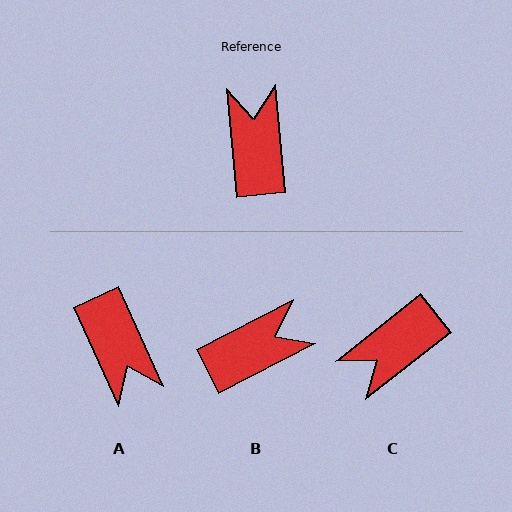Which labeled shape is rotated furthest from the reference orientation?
A, about 161 degrees away.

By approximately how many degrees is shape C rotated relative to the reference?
Approximately 123 degrees counter-clockwise.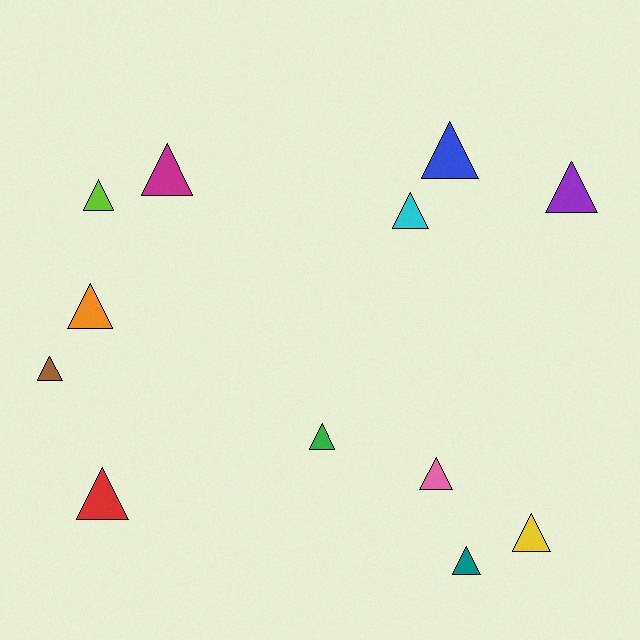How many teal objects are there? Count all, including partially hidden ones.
There is 1 teal object.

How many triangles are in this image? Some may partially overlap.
There are 12 triangles.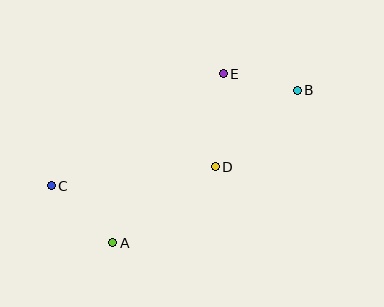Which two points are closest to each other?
Points B and E are closest to each other.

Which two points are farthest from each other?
Points B and C are farthest from each other.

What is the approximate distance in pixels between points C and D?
The distance between C and D is approximately 165 pixels.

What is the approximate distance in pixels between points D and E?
The distance between D and E is approximately 93 pixels.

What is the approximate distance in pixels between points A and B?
The distance between A and B is approximately 239 pixels.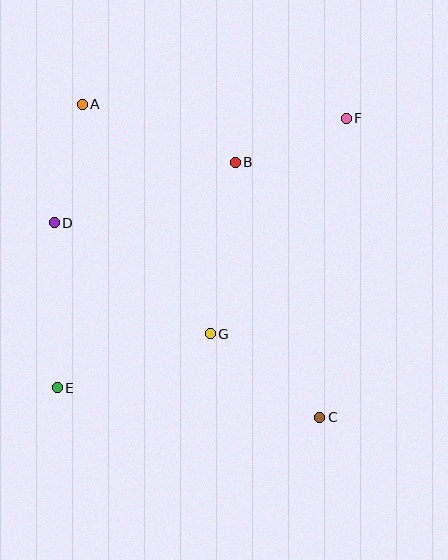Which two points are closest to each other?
Points B and F are closest to each other.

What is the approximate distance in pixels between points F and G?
The distance between F and G is approximately 255 pixels.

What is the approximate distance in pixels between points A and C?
The distance between A and C is approximately 393 pixels.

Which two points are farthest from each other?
Points E and F are farthest from each other.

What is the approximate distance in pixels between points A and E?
The distance between A and E is approximately 285 pixels.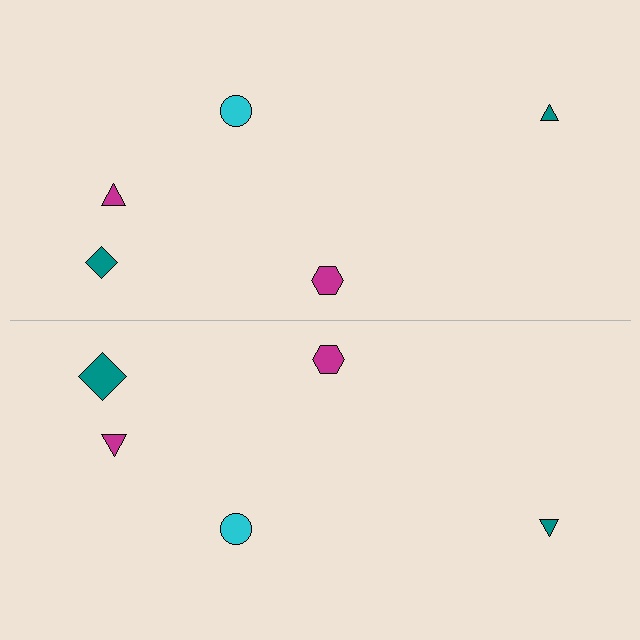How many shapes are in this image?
There are 10 shapes in this image.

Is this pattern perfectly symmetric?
No, the pattern is not perfectly symmetric. The teal diamond on the bottom side has a different size than its mirror counterpart.